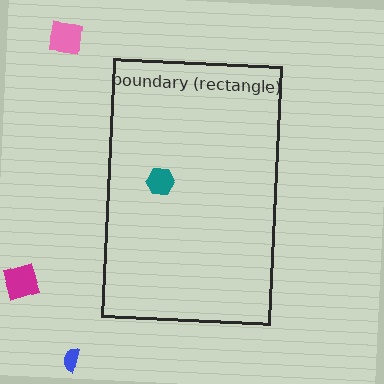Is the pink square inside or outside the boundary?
Outside.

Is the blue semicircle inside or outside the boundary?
Outside.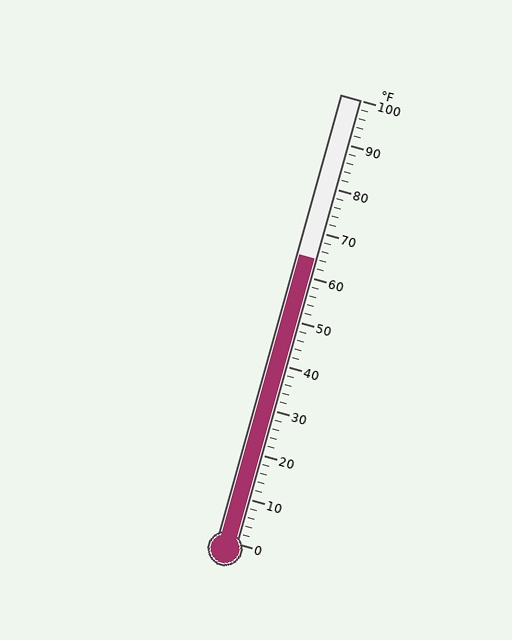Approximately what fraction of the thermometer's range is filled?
The thermometer is filled to approximately 65% of its range.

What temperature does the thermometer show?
The thermometer shows approximately 64°F.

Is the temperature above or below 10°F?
The temperature is above 10°F.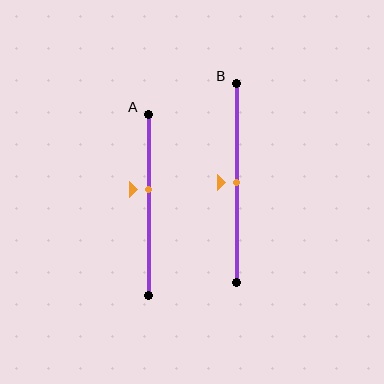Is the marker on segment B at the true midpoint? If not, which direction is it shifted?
Yes, the marker on segment B is at the true midpoint.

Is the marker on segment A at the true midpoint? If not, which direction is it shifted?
No, the marker on segment A is shifted upward by about 8% of the segment length.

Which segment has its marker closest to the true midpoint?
Segment B has its marker closest to the true midpoint.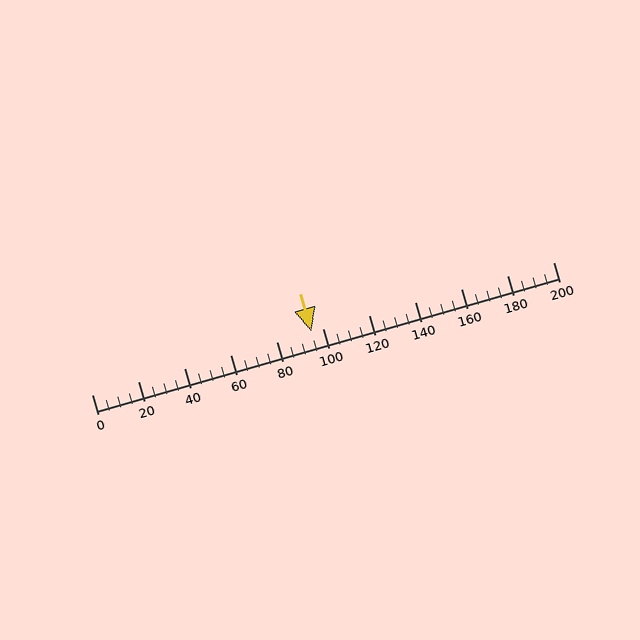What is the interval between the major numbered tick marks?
The major tick marks are spaced 20 units apart.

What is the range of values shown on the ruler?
The ruler shows values from 0 to 200.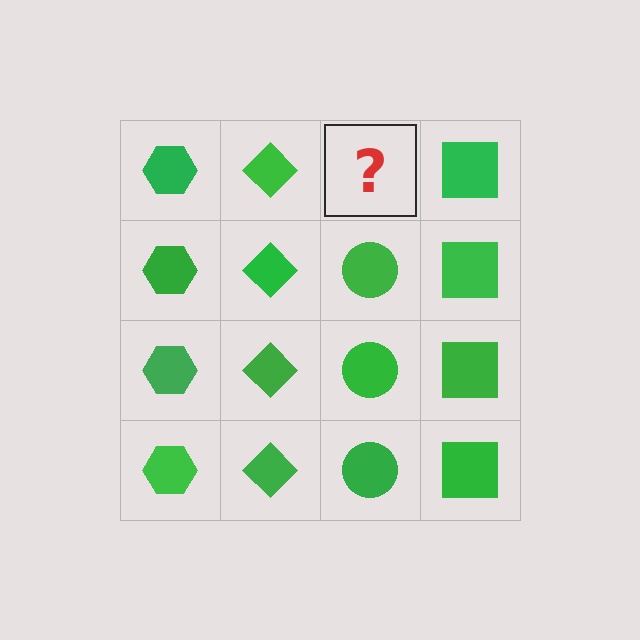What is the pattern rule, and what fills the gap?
The rule is that each column has a consistent shape. The gap should be filled with a green circle.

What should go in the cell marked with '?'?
The missing cell should contain a green circle.